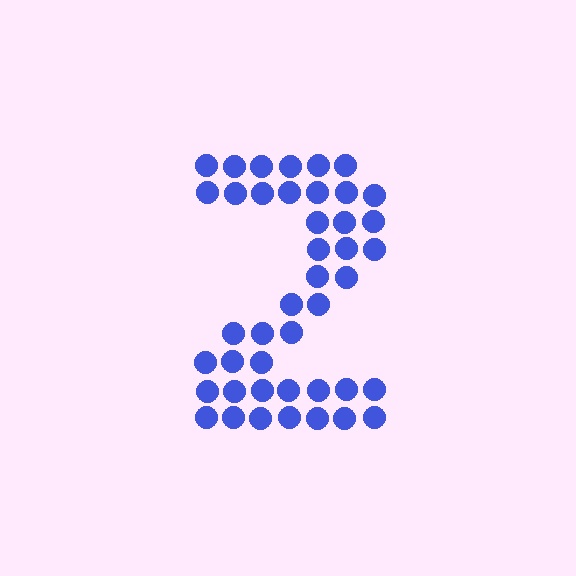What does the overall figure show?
The overall figure shows the digit 2.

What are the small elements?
The small elements are circles.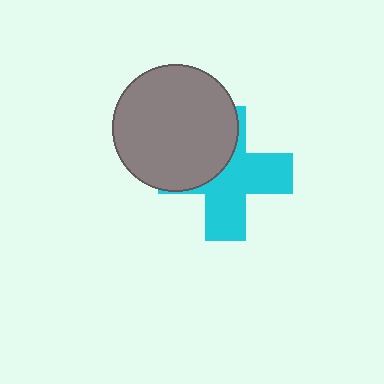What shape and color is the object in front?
The object in front is a gray circle.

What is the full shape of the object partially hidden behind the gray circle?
The partially hidden object is a cyan cross.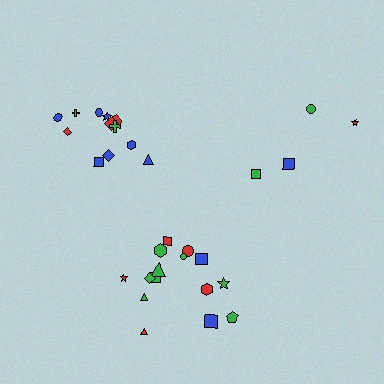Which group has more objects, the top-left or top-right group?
The top-left group.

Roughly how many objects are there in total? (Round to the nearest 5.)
Roughly 30 objects in total.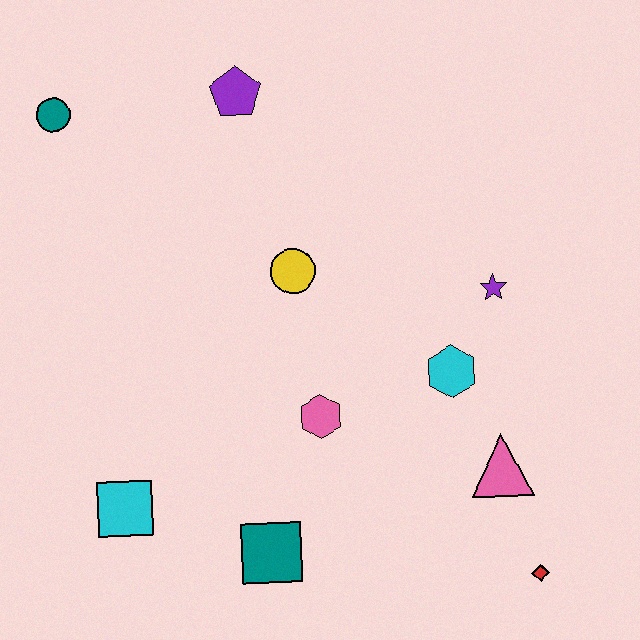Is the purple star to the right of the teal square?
Yes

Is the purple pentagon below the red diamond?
No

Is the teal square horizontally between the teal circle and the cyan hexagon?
Yes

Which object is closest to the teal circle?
The purple pentagon is closest to the teal circle.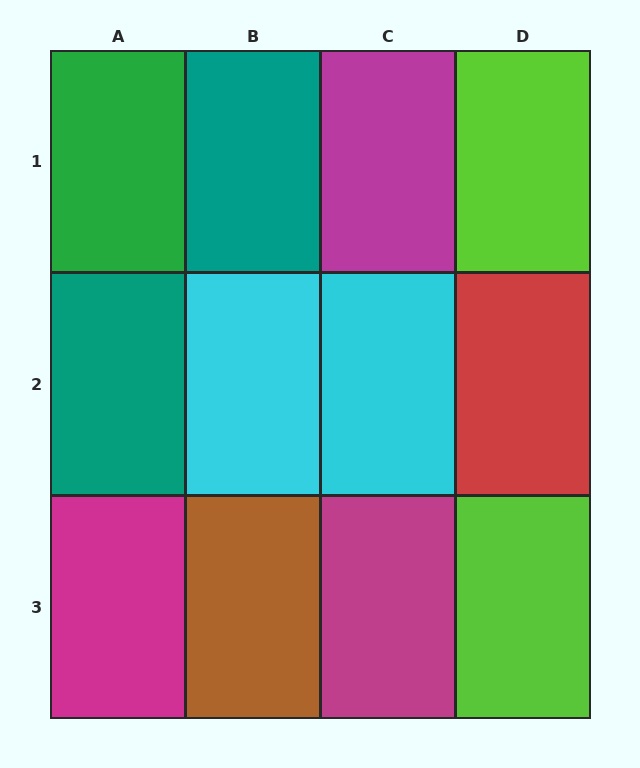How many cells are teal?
2 cells are teal.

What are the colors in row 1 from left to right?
Green, teal, magenta, lime.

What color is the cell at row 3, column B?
Brown.